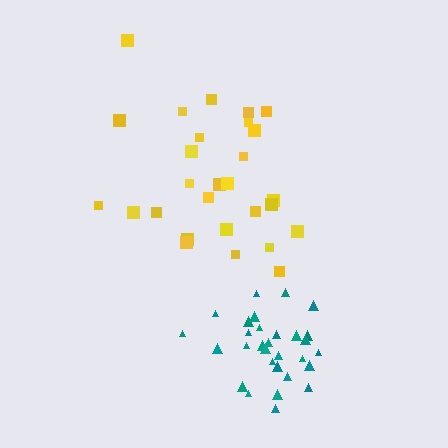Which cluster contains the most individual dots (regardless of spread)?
Teal (30).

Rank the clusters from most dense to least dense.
teal, yellow.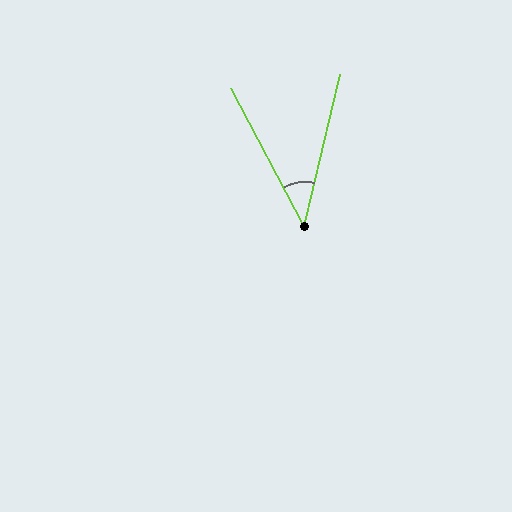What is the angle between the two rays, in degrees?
Approximately 41 degrees.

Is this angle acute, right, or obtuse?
It is acute.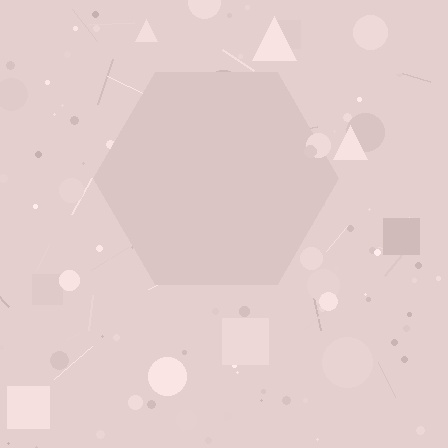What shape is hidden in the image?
A hexagon is hidden in the image.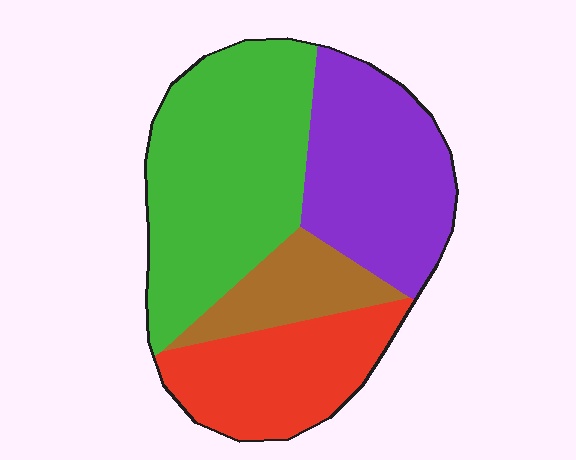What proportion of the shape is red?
Red covers around 20% of the shape.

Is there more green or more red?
Green.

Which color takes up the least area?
Brown, at roughly 10%.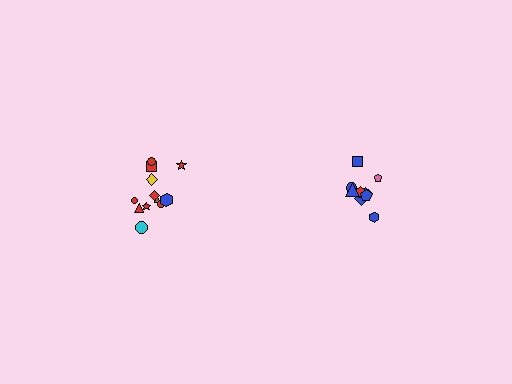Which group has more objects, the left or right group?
The left group.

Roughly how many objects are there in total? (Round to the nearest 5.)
Roughly 20 objects in total.